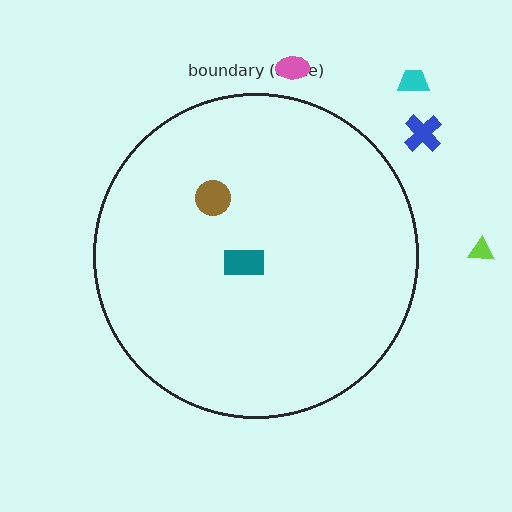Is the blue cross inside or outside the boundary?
Outside.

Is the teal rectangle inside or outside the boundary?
Inside.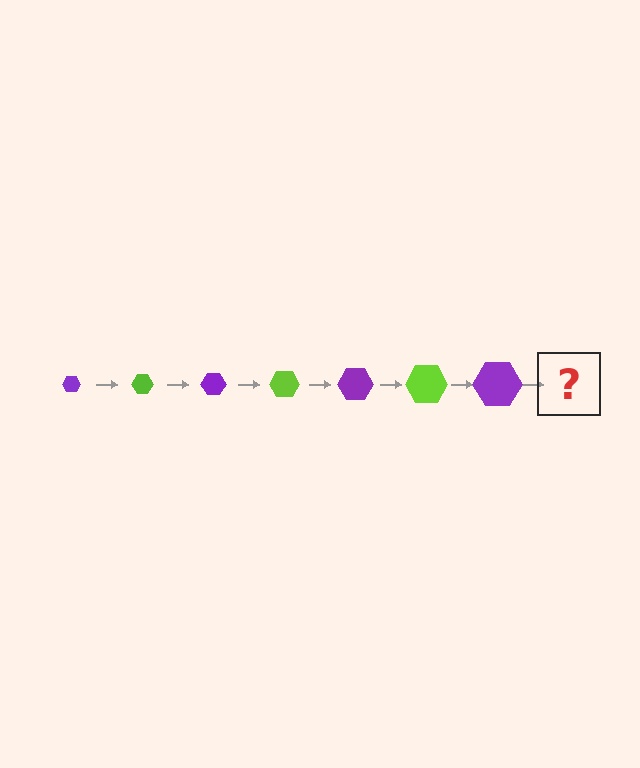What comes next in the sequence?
The next element should be a lime hexagon, larger than the previous one.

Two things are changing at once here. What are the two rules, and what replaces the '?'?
The two rules are that the hexagon grows larger each step and the color cycles through purple and lime. The '?' should be a lime hexagon, larger than the previous one.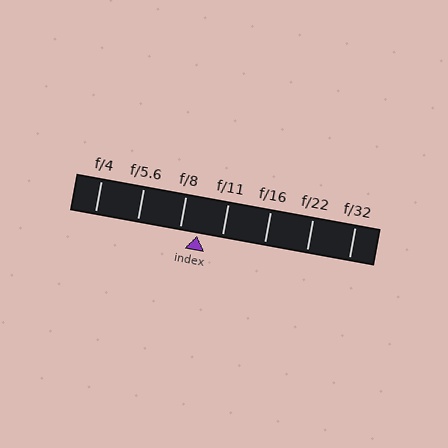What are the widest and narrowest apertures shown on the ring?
The widest aperture shown is f/4 and the narrowest is f/32.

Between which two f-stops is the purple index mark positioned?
The index mark is between f/8 and f/11.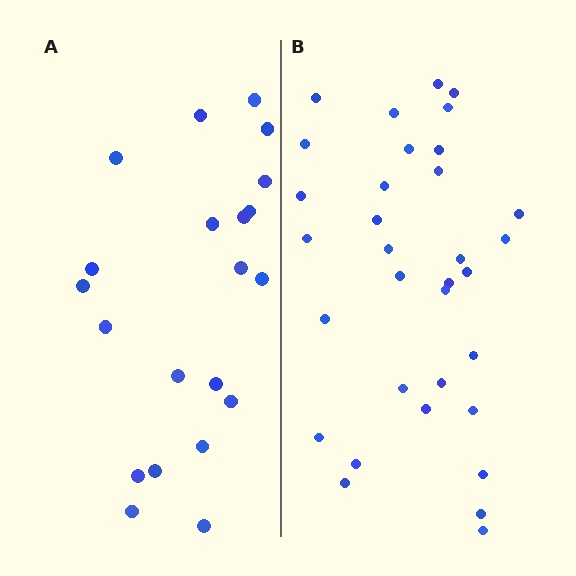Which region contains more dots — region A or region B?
Region B (the right region) has more dots.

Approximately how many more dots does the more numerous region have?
Region B has roughly 12 or so more dots than region A.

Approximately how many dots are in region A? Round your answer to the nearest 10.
About 20 dots. (The exact count is 21, which rounds to 20.)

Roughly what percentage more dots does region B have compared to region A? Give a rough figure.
About 55% more.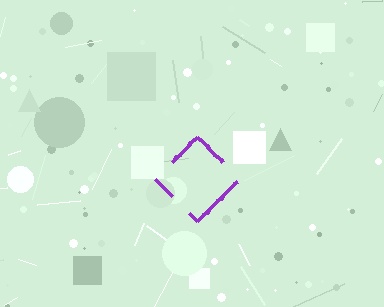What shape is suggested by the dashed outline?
The dashed outline suggests a diamond.